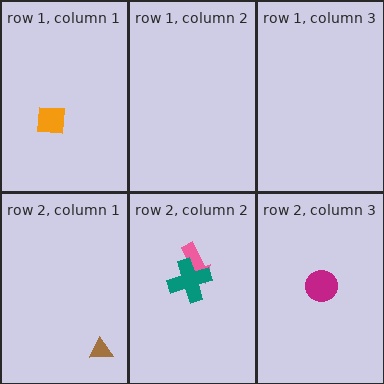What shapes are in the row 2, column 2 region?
The pink arrow, the teal cross.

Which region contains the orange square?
The row 1, column 1 region.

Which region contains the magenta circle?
The row 2, column 3 region.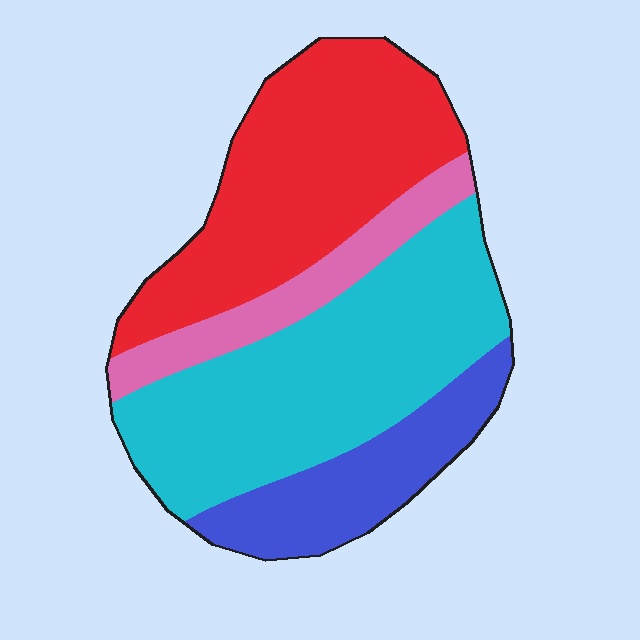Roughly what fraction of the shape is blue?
Blue covers 16% of the shape.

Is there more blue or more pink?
Blue.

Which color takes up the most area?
Cyan, at roughly 40%.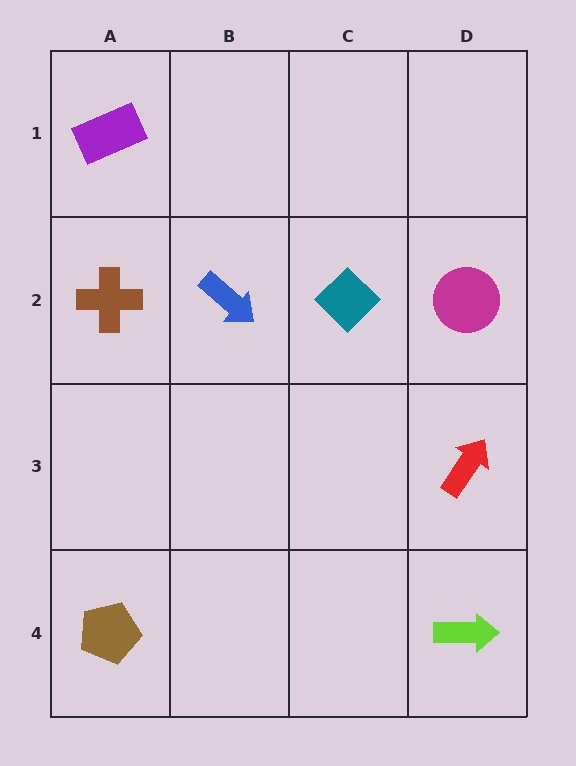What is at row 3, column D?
A red arrow.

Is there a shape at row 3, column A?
No, that cell is empty.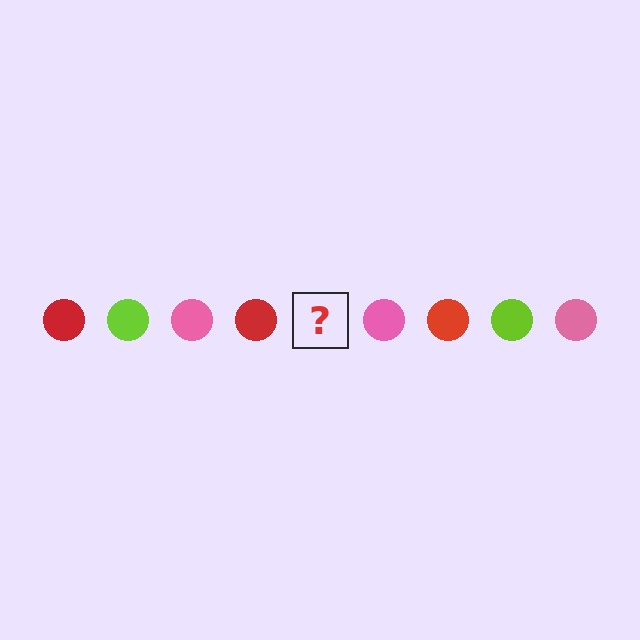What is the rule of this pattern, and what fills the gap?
The rule is that the pattern cycles through red, lime, pink circles. The gap should be filled with a lime circle.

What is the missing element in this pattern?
The missing element is a lime circle.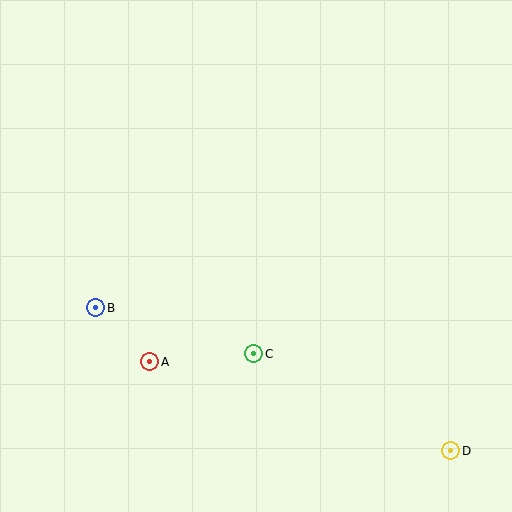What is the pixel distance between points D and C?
The distance between D and C is 220 pixels.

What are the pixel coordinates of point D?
Point D is at (451, 451).